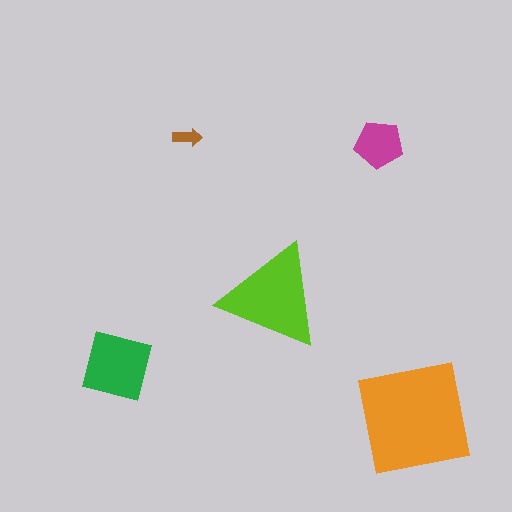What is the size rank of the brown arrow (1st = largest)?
5th.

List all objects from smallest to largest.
The brown arrow, the magenta pentagon, the green square, the lime triangle, the orange square.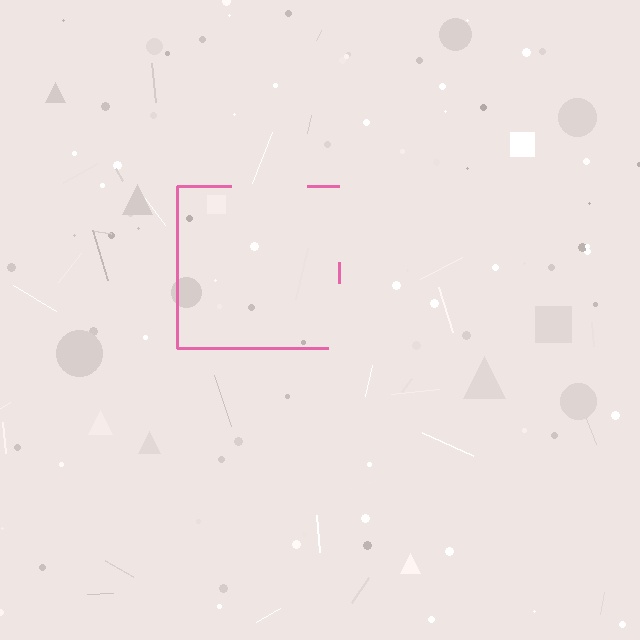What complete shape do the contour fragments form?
The contour fragments form a square.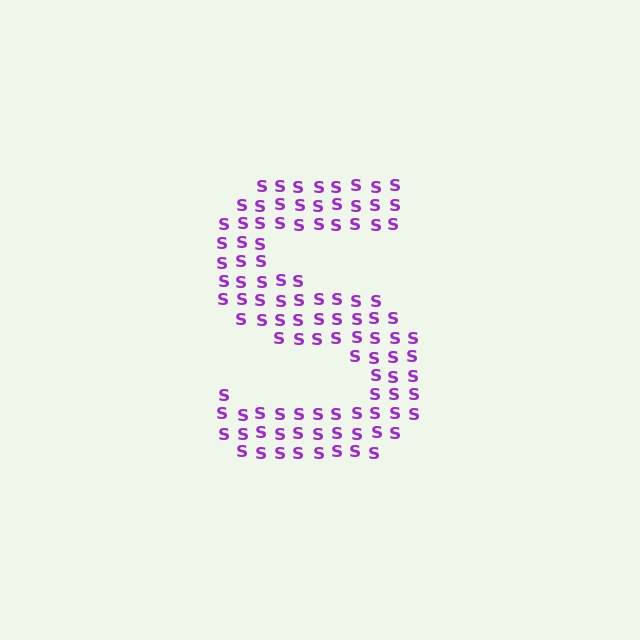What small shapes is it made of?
It is made of small letter S's.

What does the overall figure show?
The overall figure shows the letter S.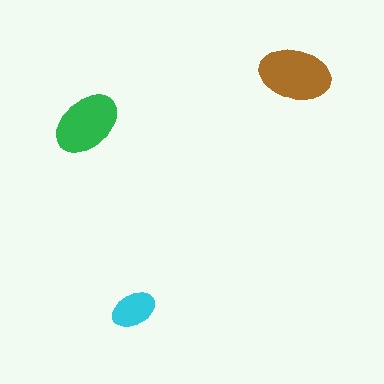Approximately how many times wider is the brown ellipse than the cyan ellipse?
About 1.5 times wider.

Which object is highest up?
The brown ellipse is topmost.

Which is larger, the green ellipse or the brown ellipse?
The brown one.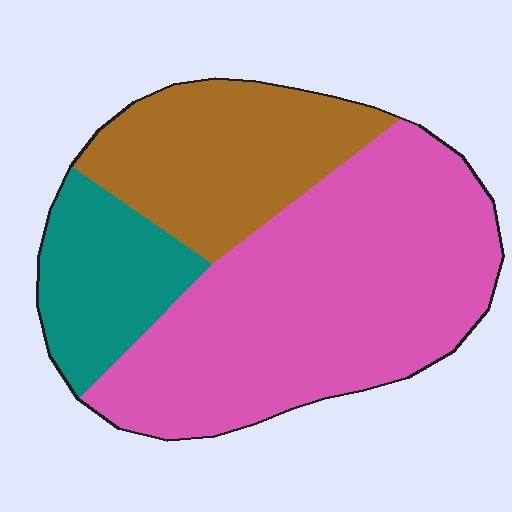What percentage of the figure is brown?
Brown takes up about one quarter (1/4) of the figure.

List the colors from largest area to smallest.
From largest to smallest: pink, brown, teal.